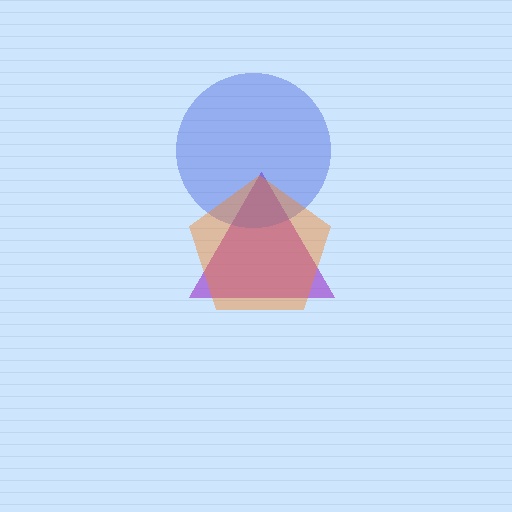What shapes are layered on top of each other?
The layered shapes are: a purple triangle, a blue circle, an orange pentagon.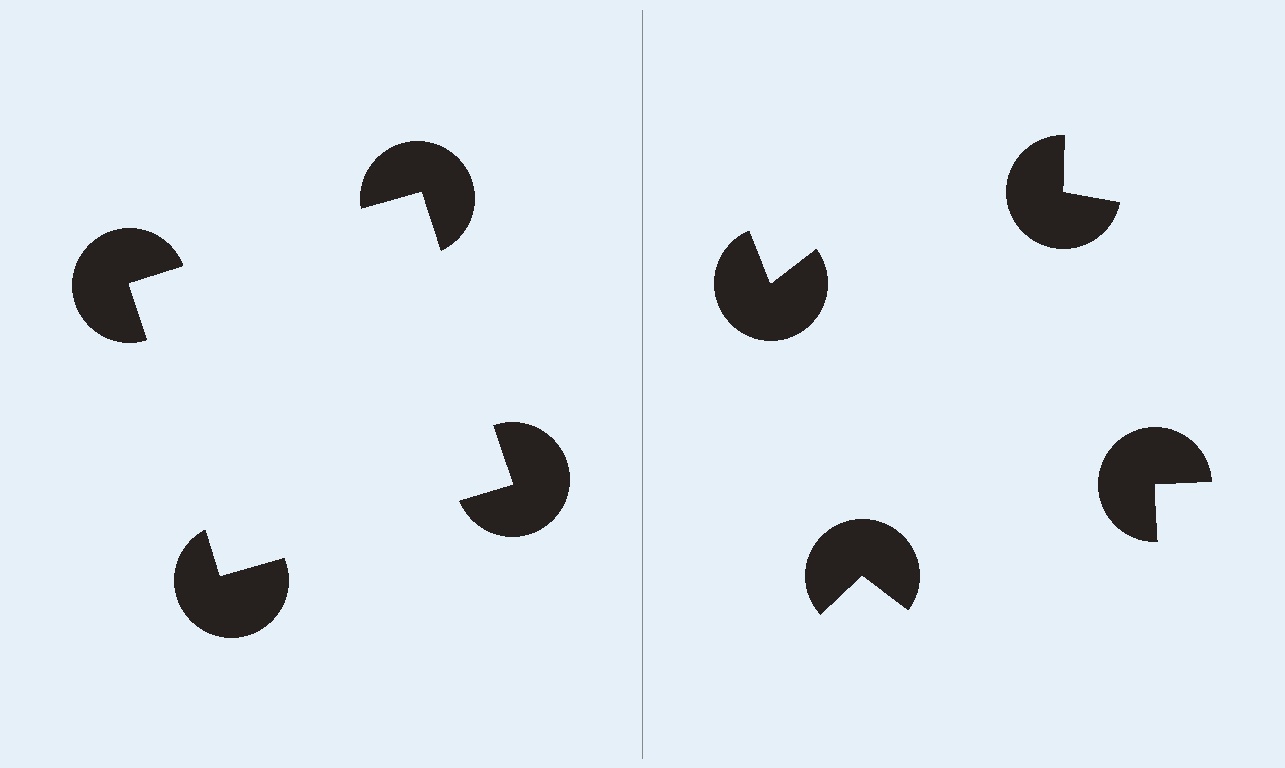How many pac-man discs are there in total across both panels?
8 — 4 on each side.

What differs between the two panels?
The pac-man discs are positioned identically on both sides; only the wedge orientations differ. On the left they align to a square; on the right they are misaligned.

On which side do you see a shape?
An illusory square appears on the left side. On the right side the wedge cuts are rotated, so no coherent shape forms.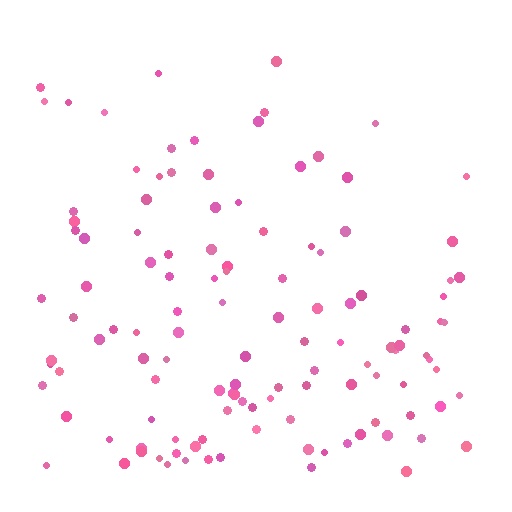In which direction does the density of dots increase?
From top to bottom, with the bottom side densest.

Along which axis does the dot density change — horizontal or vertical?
Vertical.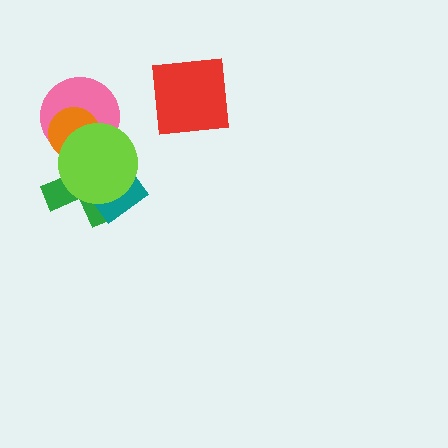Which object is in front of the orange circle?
The lime circle is in front of the orange circle.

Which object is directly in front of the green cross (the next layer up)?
The cyan rectangle is directly in front of the green cross.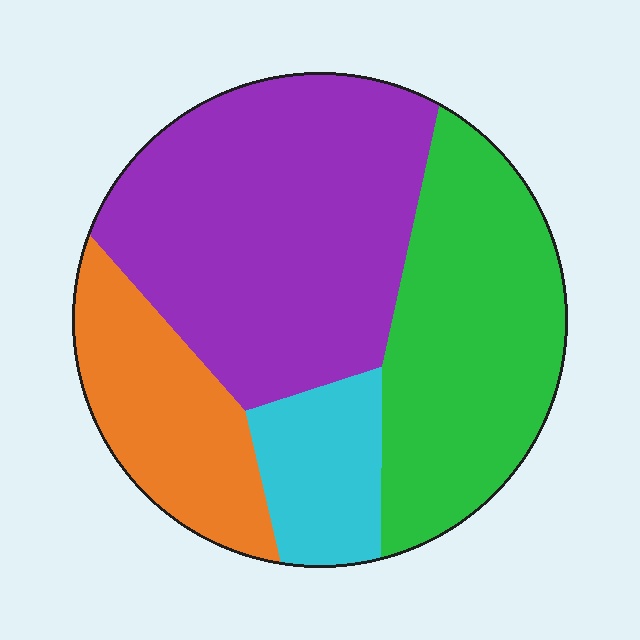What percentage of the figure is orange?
Orange takes up about one sixth (1/6) of the figure.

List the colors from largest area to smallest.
From largest to smallest: purple, green, orange, cyan.